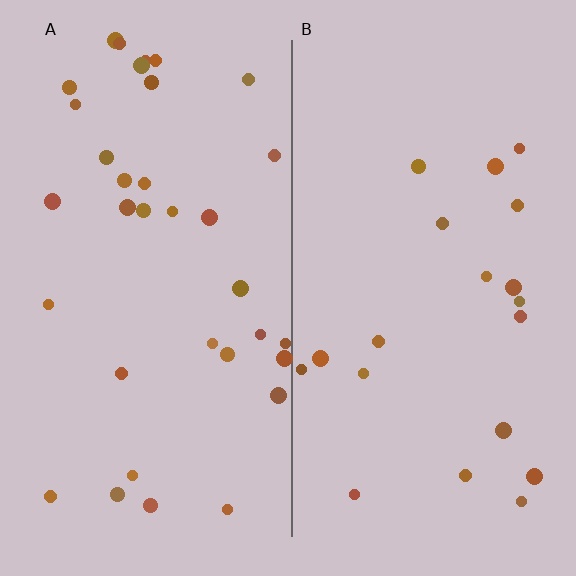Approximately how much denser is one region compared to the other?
Approximately 1.7× — region A over region B.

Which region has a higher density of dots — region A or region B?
A (the left).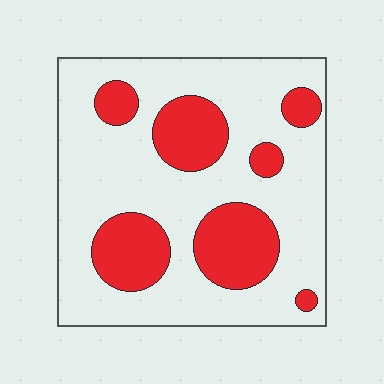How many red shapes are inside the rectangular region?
7.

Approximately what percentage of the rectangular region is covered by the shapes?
Approximately 25%.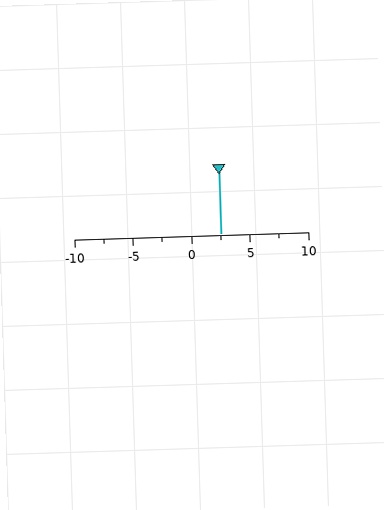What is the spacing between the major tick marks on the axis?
The major ticks are spaced 5 apart.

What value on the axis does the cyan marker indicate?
The marker indicates approximately 2.5.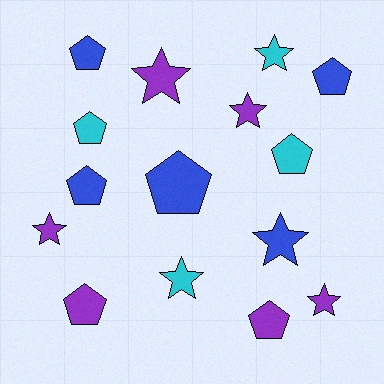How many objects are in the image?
There are 15 objects.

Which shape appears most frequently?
Pentagon, with 8 objects.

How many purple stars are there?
There are 4 purple stars.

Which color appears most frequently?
Purple, with 6 objects.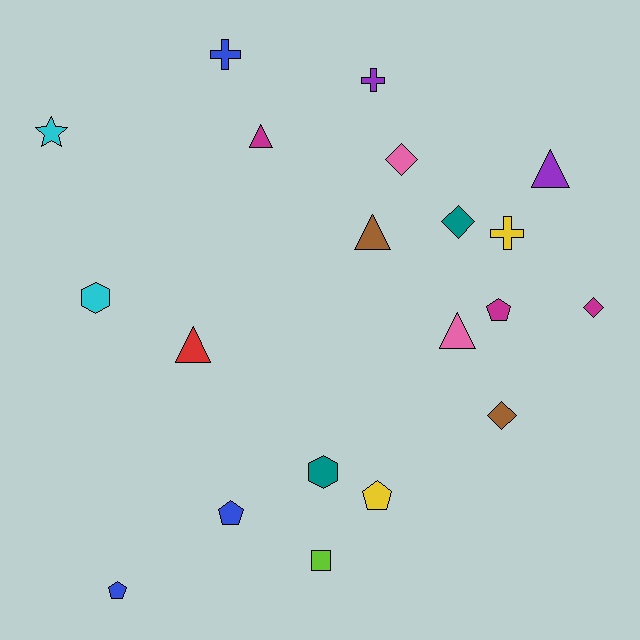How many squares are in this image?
There is 1 square.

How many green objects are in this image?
There are no green objects.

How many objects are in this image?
There are 20 objects.